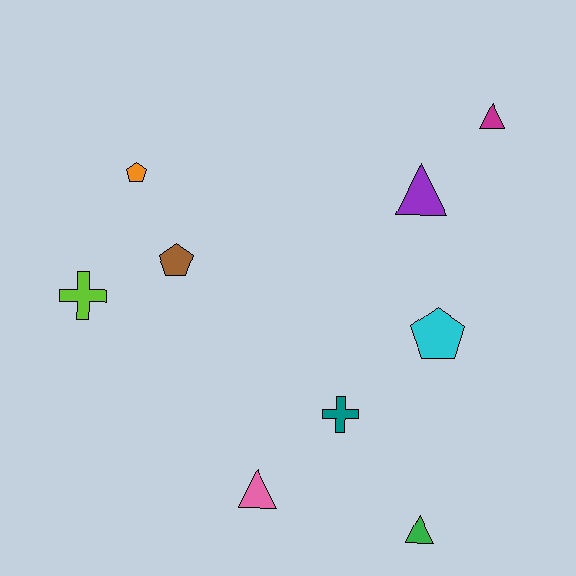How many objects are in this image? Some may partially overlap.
There are 9 objects.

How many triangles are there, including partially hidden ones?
There are 4 triangles.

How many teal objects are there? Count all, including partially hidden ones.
There is 1 teal object.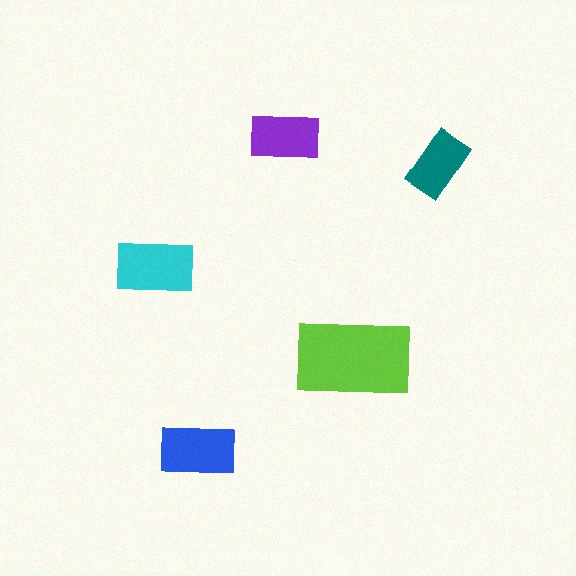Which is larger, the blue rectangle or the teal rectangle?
The blue one.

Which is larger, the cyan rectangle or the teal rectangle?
The cyan one.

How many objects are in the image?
There are 5 objects in the image.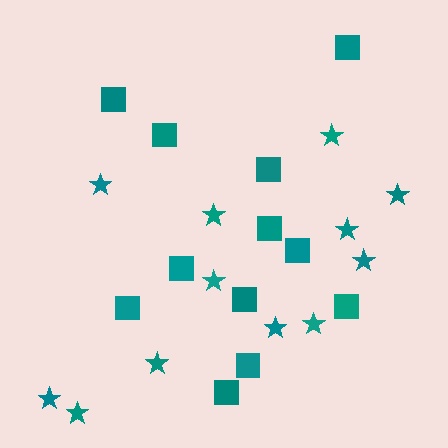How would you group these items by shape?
There are 2 groups: one group of squares (12) and one group of stars (12).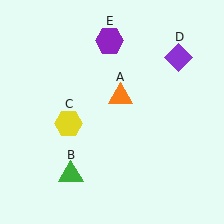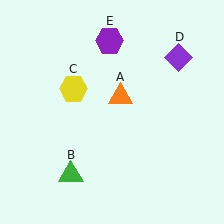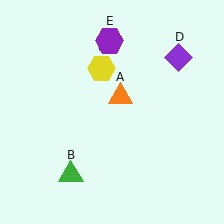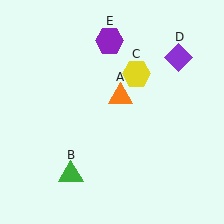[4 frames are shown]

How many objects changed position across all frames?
1 object changed position: yellow hexagon (object C).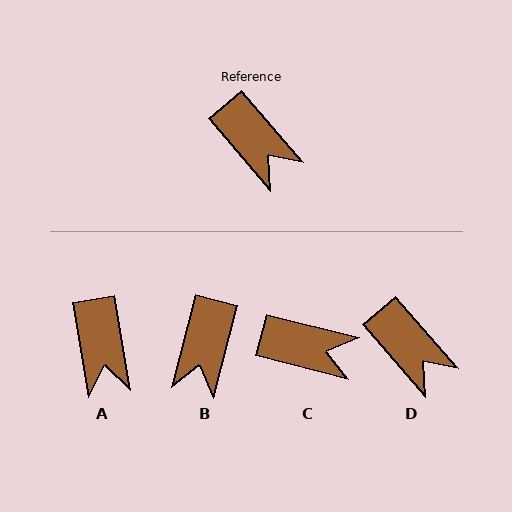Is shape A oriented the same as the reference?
No, it is off by about 31 degrees.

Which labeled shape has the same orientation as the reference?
D.